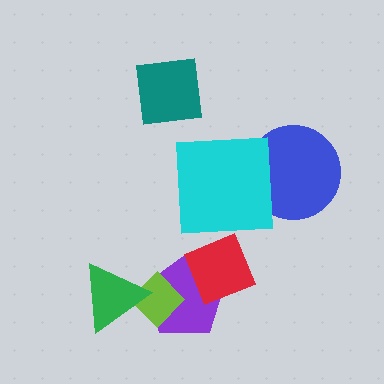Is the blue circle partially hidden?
Yes, it is partially covered by another shape.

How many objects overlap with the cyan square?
1 object overlaps with the cyan square.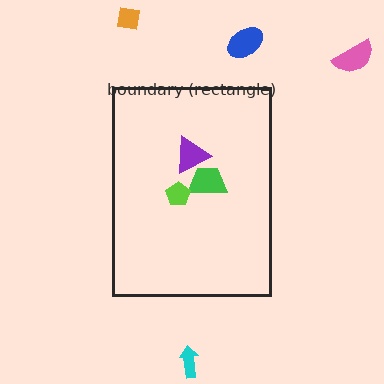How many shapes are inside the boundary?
3 inside, 4 outside.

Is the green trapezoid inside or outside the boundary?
Inside.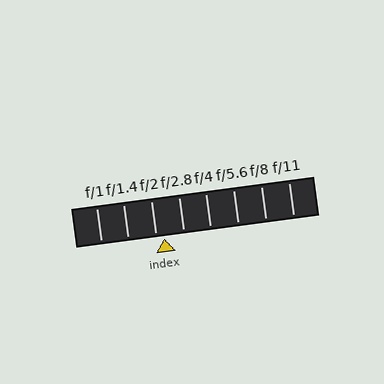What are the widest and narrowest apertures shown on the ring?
The widest aperture shown is f/1 and the narrowest is f/11.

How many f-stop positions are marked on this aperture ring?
There are 8 f-stop positions marked.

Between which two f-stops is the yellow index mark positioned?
The index mark is between f/2 and f/2.8.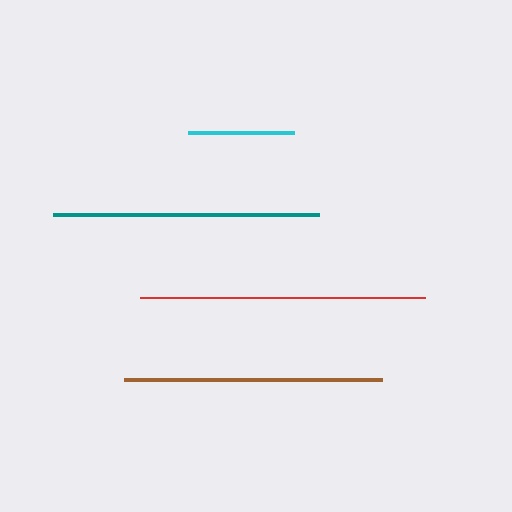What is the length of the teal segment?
The teal segment is approximately 267 pixels long.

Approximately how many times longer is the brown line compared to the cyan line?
The brown line is approximately 2.4 times the length of the cyan line.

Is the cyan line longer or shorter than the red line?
The red line is longer than the cyan line.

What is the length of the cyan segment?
The cyan segment is approximately 107 pixels long.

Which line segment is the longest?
The red line is the longest at approximately 285 pixels.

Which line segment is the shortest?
The cyan line is the shortest at approximately 107 pixels.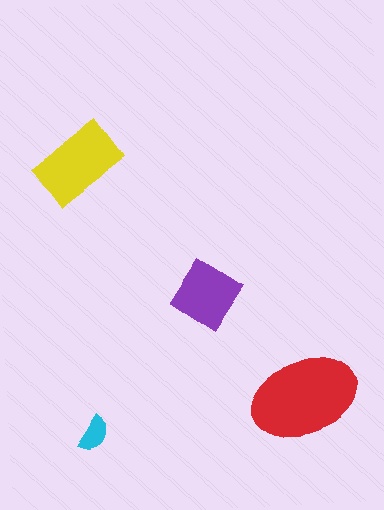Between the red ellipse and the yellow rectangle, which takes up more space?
The red ellipse.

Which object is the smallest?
The cyan semicircle.